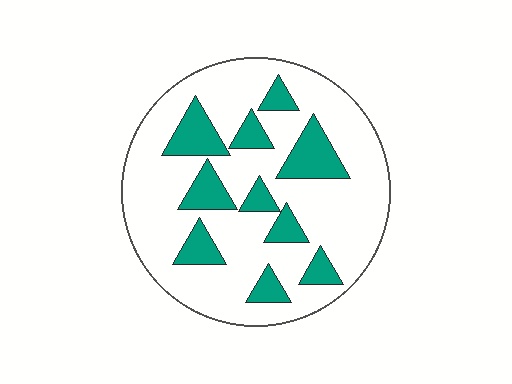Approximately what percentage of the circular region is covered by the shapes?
Approximately 25%.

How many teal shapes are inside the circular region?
10.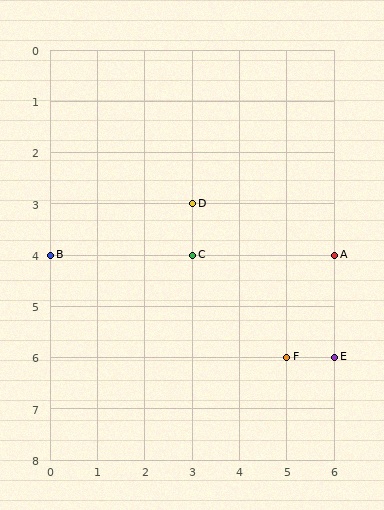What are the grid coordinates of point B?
Point B is at grid coordinates (0, 4).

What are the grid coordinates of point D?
Point D is at grid coordinates (3, 3).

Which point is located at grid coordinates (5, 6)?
Point F is at (5, 6).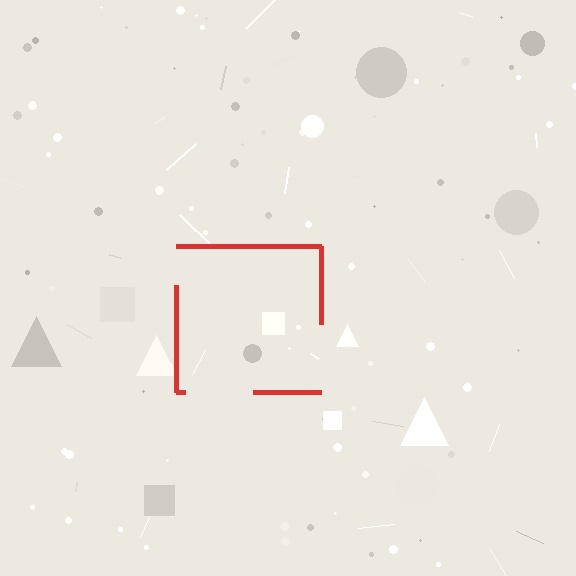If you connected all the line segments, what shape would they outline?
They would outline a square.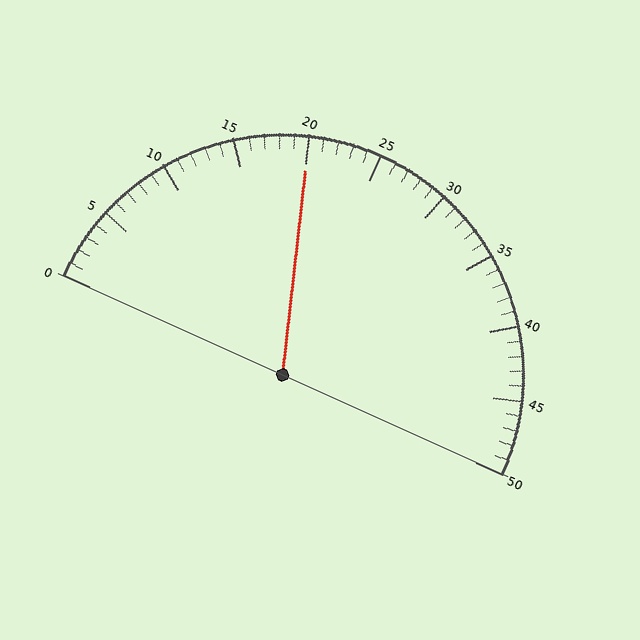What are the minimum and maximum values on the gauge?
The gauge ranges from 0 to 50.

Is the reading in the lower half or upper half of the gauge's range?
The reading is in the lower half of the range (0 to 50).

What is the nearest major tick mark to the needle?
The nearest major tick mark is 20.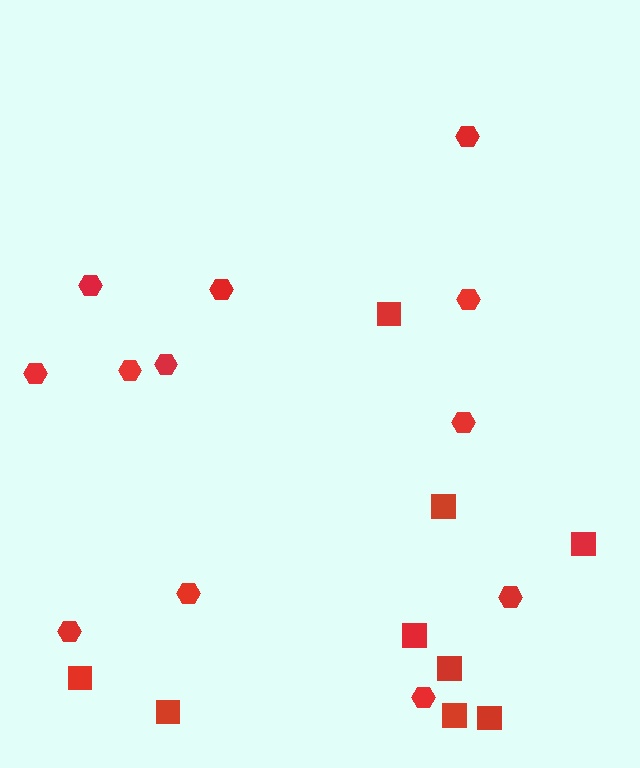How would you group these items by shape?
There are 2 groups: one group of squares (9) and one group of hexagons (12).